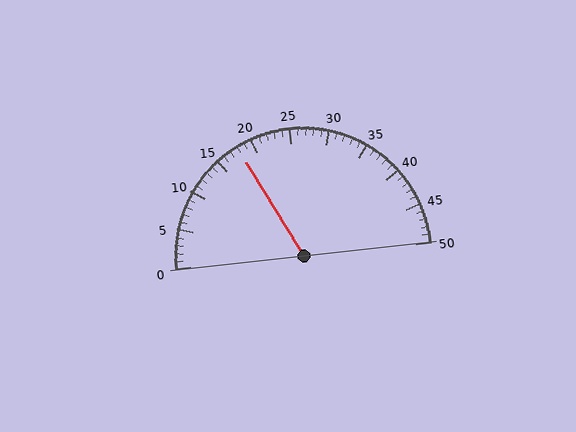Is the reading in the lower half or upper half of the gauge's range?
The reading is in the lower half of the range (0 to 50).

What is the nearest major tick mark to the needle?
The nearest major tick mark is 20.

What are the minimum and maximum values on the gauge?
The gauge ranges from 0 to 50.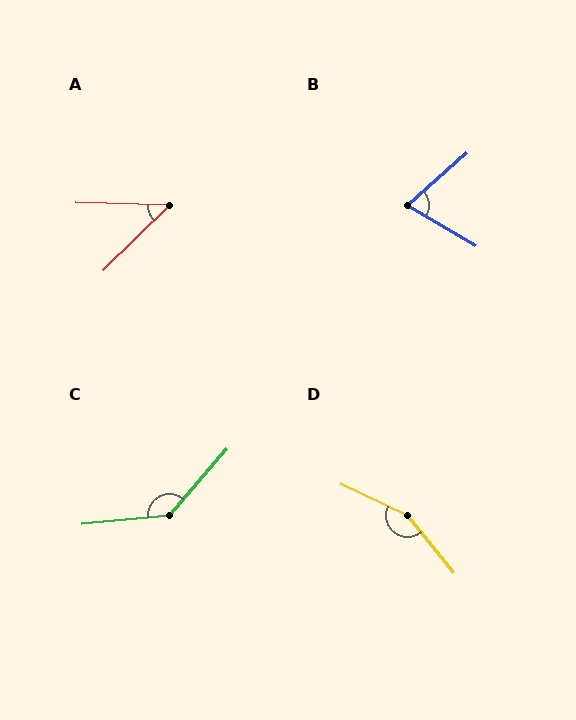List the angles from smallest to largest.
A (46°), B (72°), C (137°), D (155°).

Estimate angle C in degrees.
Approximately 137 degrees.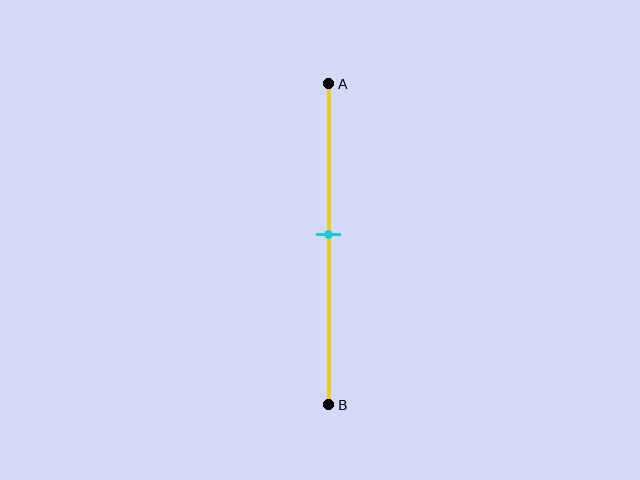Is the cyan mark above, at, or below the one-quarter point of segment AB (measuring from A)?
The cyan mark is below the one-quarter point of segment AB.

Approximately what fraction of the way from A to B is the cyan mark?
The cyan mark is approximately 45% of the way from A to B.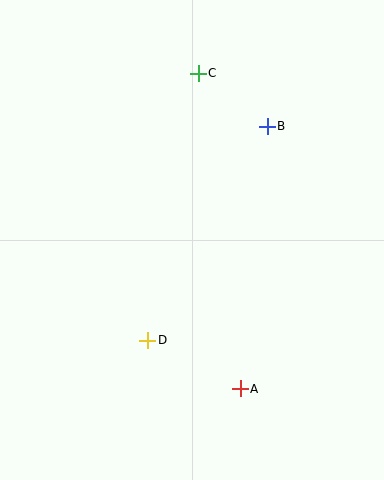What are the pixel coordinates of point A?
Point A is at (240, 389).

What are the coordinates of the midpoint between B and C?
The midpoint between B and C is at (233, 100).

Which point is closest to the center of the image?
Point D at (148, 340) is closest to the center.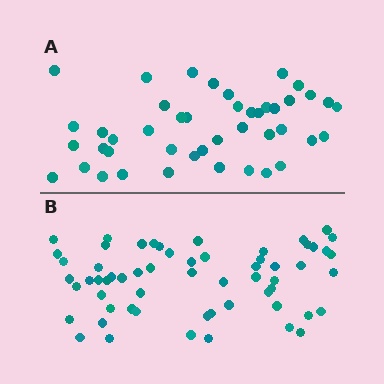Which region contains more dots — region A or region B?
Region B (the bottom region) has more dots.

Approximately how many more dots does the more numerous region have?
Region B has approximately 15 more dots than region A.